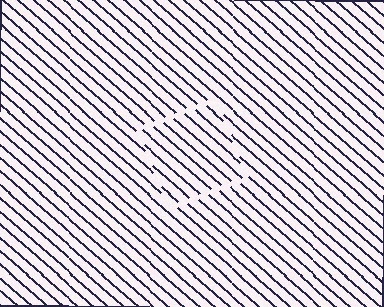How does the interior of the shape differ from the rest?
The interior of the shape contains the same grating, shifted by half a period — the contour is defined by the phase discontinuity where line-ends from the inner and outer gratings abut.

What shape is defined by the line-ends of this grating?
An illusory square. The interior of the shape contains the same grating, shifted by half a period — the contour is defined by the phase discontinuity where line-ends from the inner and outer gratings abut.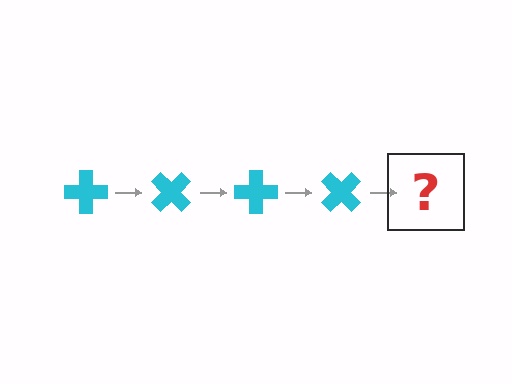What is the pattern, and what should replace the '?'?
The pattern is that the cross rotates 45 degrees each step. The '?' should be a cyan cross rotated 180 degrees.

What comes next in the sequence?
The next element should be a cyan cross rotated 180 degrees.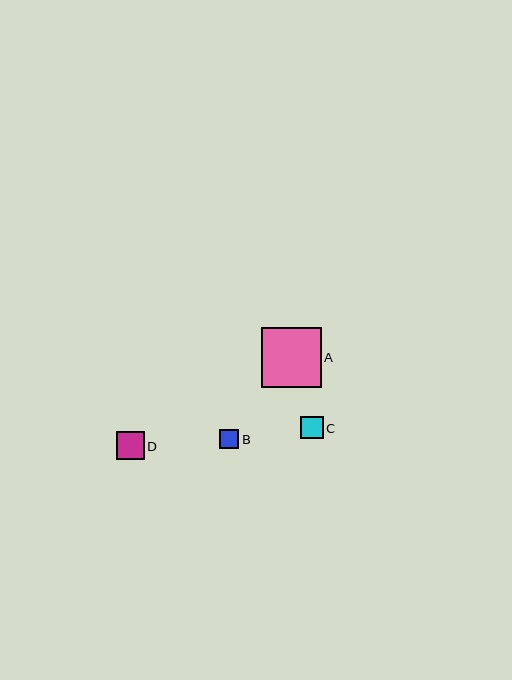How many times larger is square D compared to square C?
Square D is approximately 1.3 times the size of square C.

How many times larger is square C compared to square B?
Square C is approximately 1.2 times the size of square B.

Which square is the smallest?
Square B is the smallest with a size of approximately 19 pixels.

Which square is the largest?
Square A is the largest with a size of approximately 60 pixels.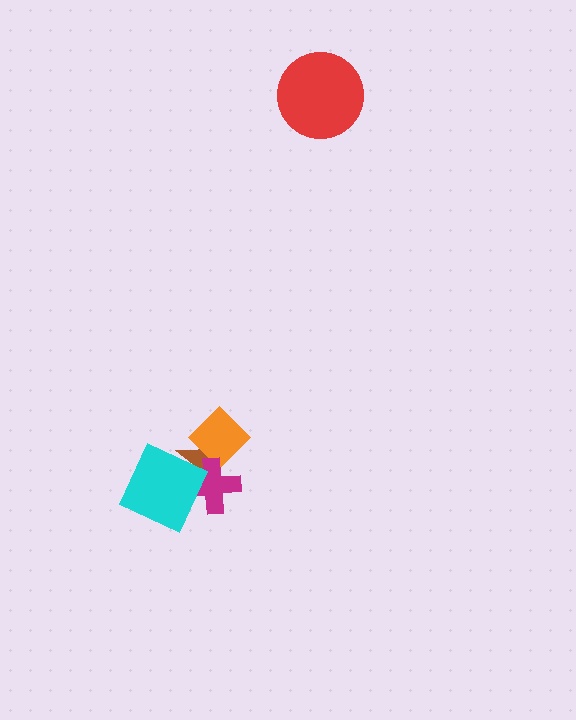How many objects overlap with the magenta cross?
3 objects overlap with the magenta cross.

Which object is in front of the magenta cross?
The cyan diamond is in front of the magenta cross.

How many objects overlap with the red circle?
0 objects overlap with the red circle.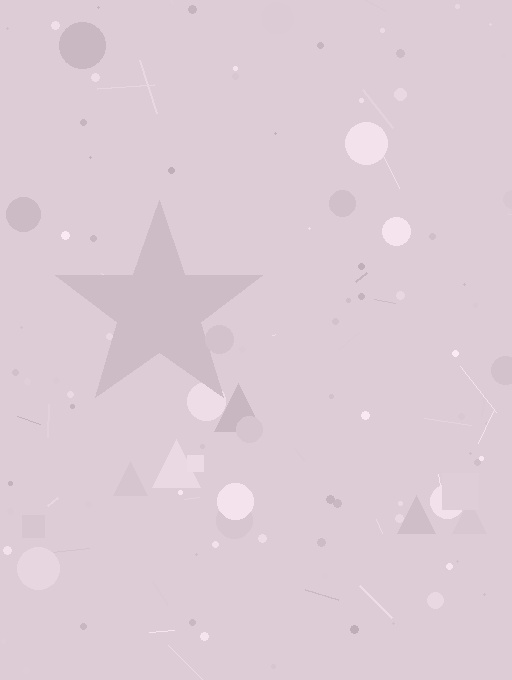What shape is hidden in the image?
A star is hidden in the image.